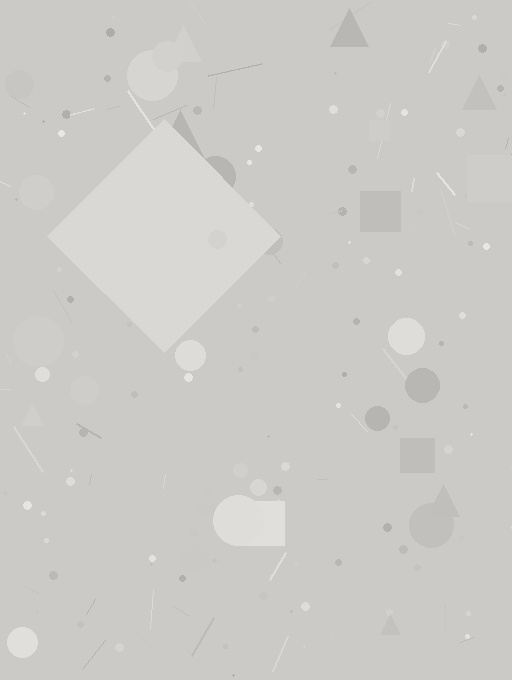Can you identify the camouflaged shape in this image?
The camouflaged shape is a diamond.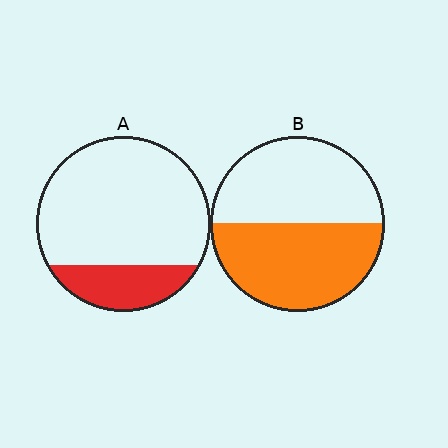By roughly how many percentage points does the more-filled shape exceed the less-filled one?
By roughly 30 percentage points (B over A).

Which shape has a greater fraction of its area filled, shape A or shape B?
Shape B.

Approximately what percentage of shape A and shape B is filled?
A is approximately 20% and B is approximately 50%.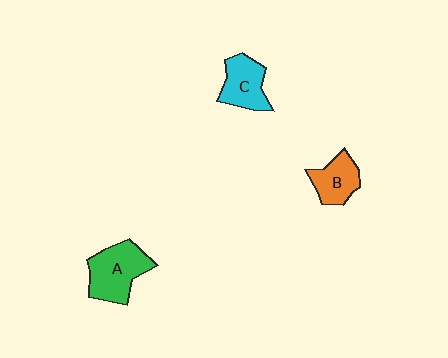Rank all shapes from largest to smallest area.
From largest to smallest: A (green), C (cyan), B (orange).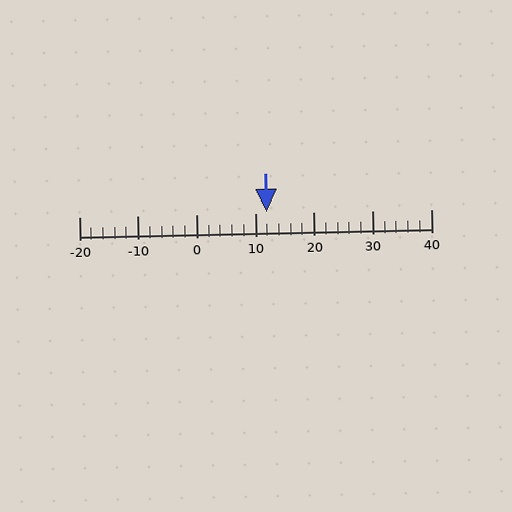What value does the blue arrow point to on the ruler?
The blue arrow points to approximately 12.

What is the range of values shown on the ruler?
The ruler shows values from -20 to 40.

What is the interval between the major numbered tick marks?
The major tick marks are spaced 10 units apart.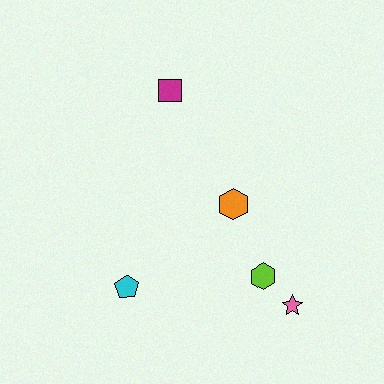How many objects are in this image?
There are 5 objects.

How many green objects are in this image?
There are no green objects.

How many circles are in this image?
There are no circles.